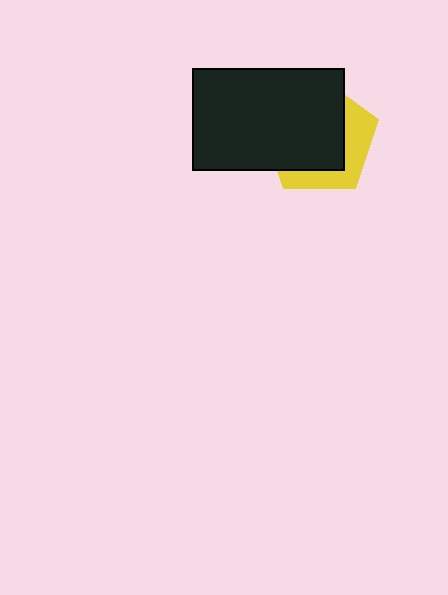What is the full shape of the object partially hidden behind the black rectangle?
The partially hidden object is a yellow pentagon.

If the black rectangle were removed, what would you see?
You would see the complete yellow pentagon.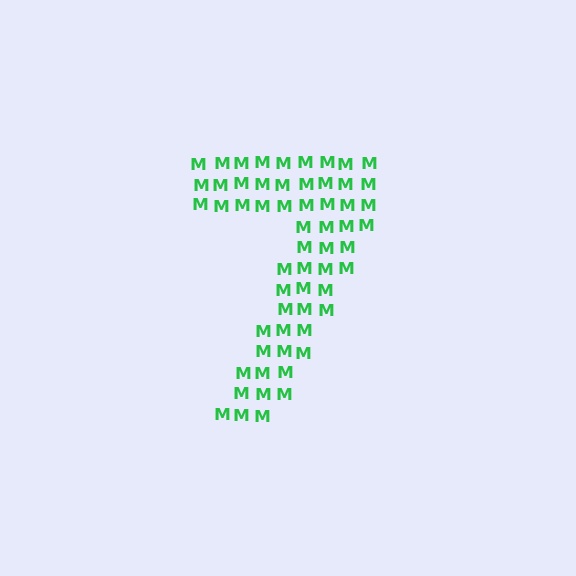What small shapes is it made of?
It is made of small letter M's.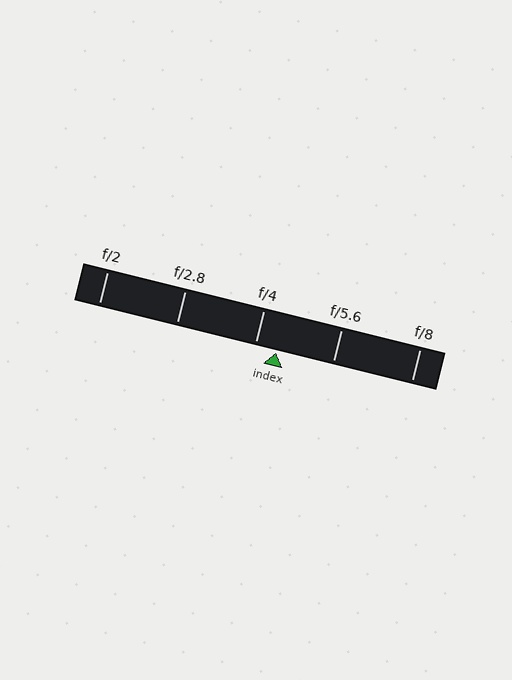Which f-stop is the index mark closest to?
The index mark is closest to f/4.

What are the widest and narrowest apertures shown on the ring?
The widest aperture shown is f/2 and the narrowest is f/8.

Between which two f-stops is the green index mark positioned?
The index mark is between f/4 and f/5.6.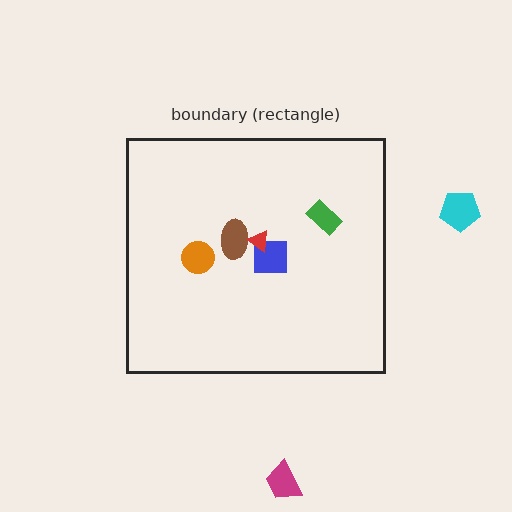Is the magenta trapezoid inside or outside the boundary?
Outside.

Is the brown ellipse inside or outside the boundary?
Inside.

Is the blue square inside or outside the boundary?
Inside.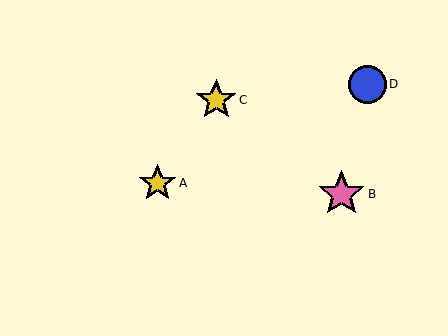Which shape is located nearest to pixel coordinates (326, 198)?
The pink star (labeled B) at (341, 194) is nearest to that location.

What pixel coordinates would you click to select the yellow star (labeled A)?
Click at (157, 183) to select the yellow star A.